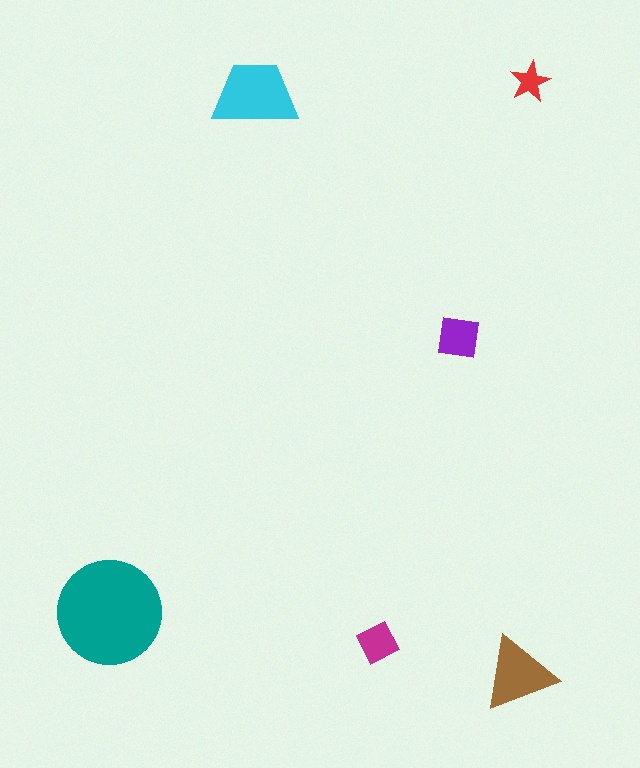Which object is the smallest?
The red star.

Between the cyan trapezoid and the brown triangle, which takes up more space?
The cyan trapezoid.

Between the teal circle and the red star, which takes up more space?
The teal circle.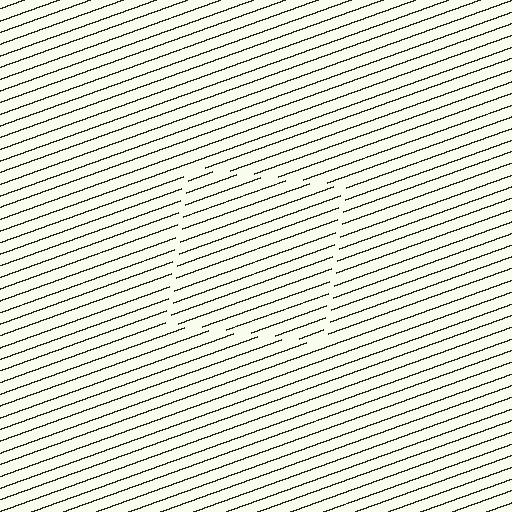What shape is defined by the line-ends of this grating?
An illusory square. The interior of the shape contains the same grating, shifted by half a period — the contour is defined by the phase discontinuity where line-ends from the inner and outer gratings abut.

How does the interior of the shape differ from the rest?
The interior of the shape contains the same grating, shifted by half a period — the contour is defined by the phase discontinuity where line-ends from the inner and outer gratings abut.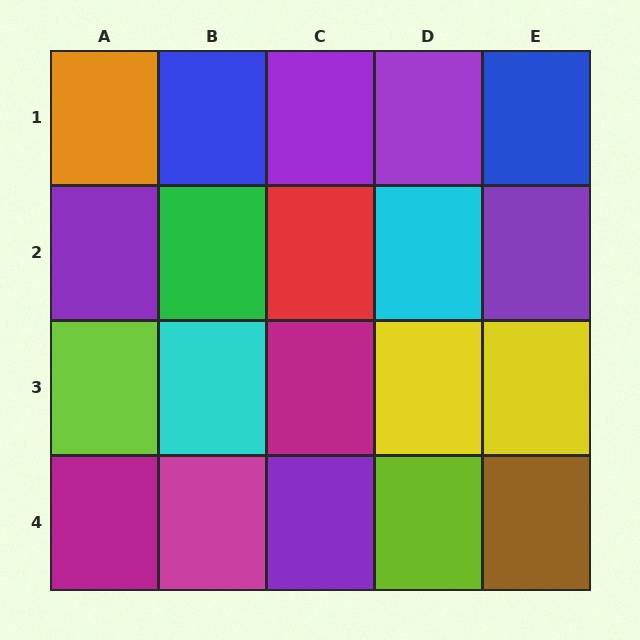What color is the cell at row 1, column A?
Orange.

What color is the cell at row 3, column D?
Yellow.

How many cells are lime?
2 cells are lime.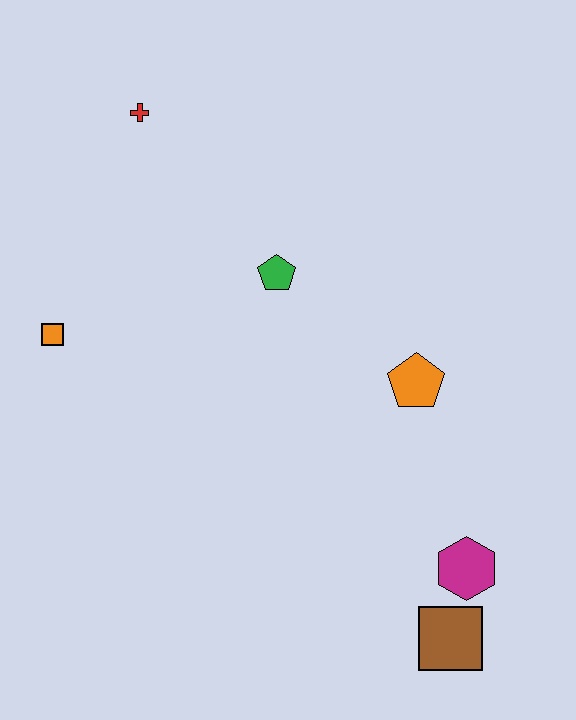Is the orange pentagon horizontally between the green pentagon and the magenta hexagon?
Yes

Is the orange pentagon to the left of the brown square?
Yes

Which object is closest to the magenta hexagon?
The brown square is closest to the magenta hexagon.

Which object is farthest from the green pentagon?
The brown square is farthest from the green pentagon.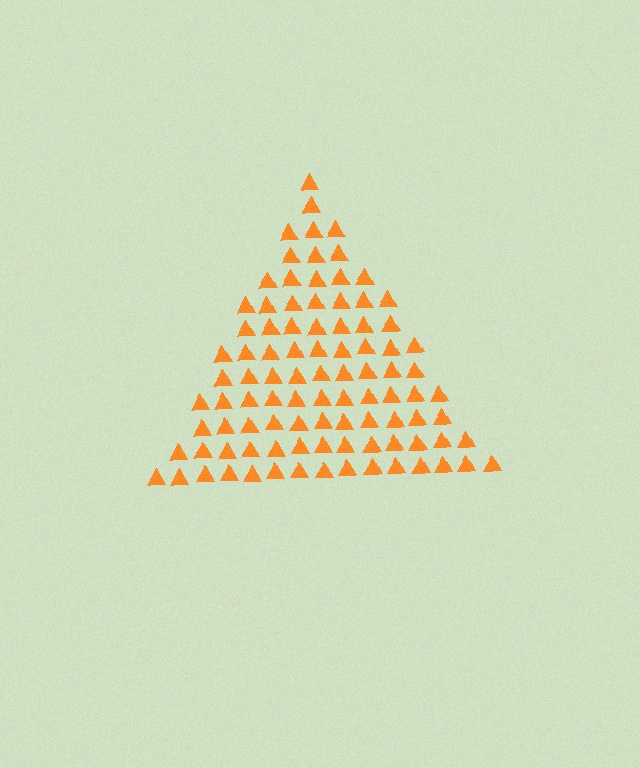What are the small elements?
The small elements are triangles.